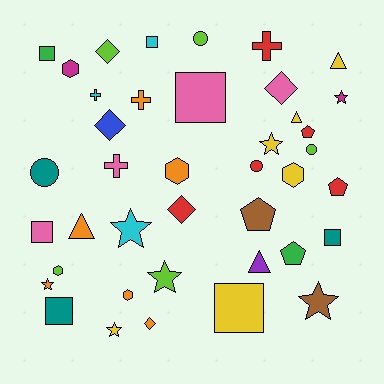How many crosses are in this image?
There are 4 crosses.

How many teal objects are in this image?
There are 3 teal objects.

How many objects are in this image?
There are 40 objects.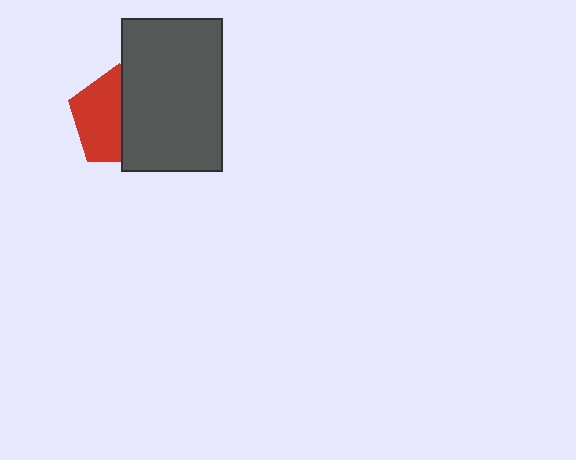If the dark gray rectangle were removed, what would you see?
You would see the complete red pentagon.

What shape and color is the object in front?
The object in front is a dark gray rectangle.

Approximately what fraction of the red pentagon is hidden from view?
Roughly 48% of the red pentagon is hidden behind the dark gray rectangle.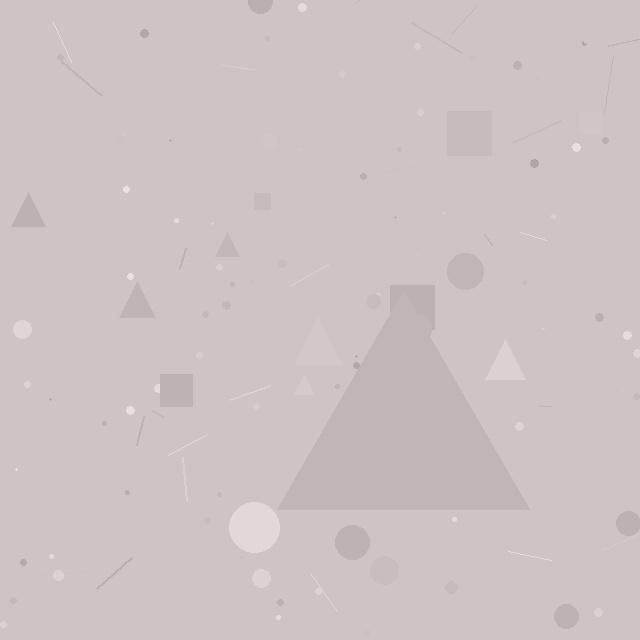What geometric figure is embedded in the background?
A triangle is embedded in the background.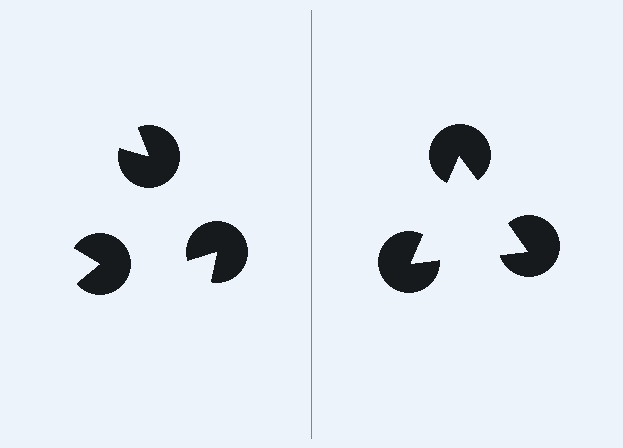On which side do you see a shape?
An illusory triangle appears on the right side. On the left side the wedge cuts are rotated, so no coherent shape forms.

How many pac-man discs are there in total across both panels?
6 — 3 on each side.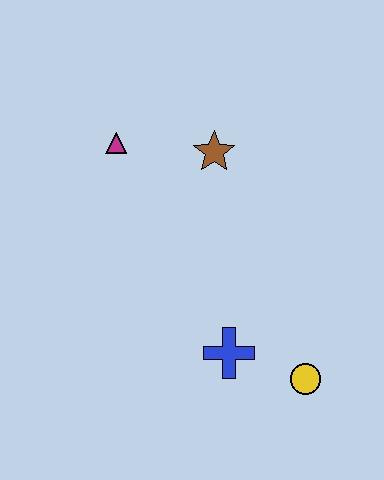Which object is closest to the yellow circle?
The blue cross is closest to the yellow circle.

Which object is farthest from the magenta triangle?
The yellow circle is farthest from the magenta triangle.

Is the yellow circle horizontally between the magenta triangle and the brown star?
No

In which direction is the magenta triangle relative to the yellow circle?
The magenta triangle is above the yellow circle.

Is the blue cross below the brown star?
Yes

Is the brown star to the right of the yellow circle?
No